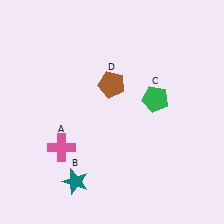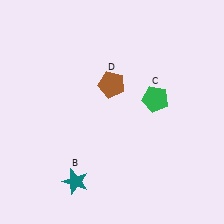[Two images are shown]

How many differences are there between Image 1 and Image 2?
There is 1 difference between the two images.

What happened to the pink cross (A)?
The pink cross (A) was removed in Image 2. It was in the bottom-left area of Image 1.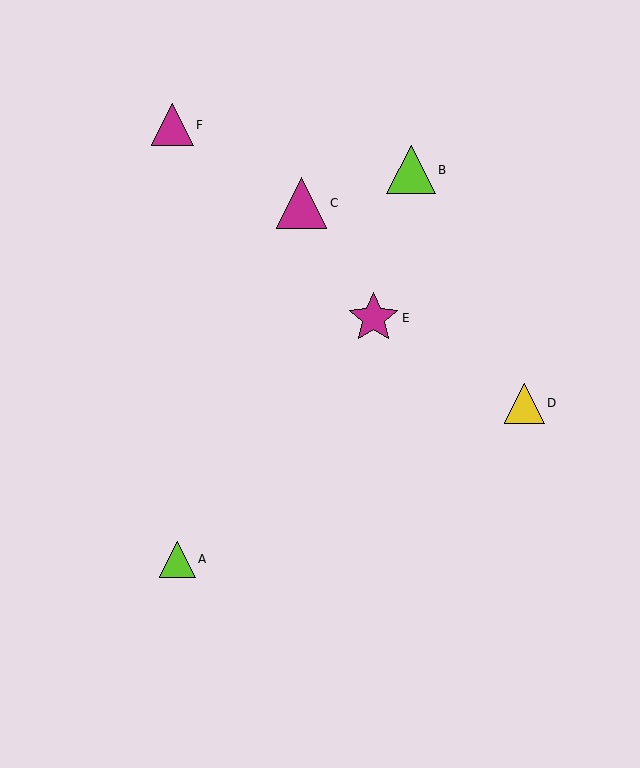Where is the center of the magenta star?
The center of the magenta star is at (373, 318).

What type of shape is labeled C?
Shape C is a magenta triangle.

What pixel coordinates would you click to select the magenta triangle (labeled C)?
Click at (302, 203) to select the magenta triangle C.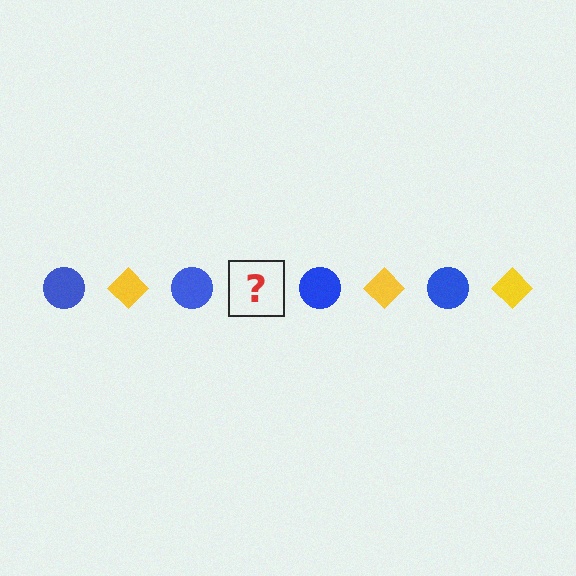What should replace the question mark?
The question mark should be replaced with a yellow diamond.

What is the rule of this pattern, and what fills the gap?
The rule is that the pattern alternates between blue circle and yellow diamond. The gap should be filled with a yellow diamond.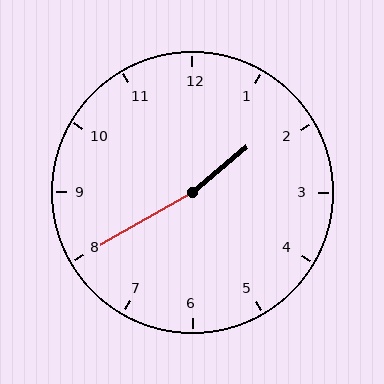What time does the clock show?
1:40.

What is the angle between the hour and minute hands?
Approximately 170 degrees.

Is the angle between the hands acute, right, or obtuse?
It is obtuse.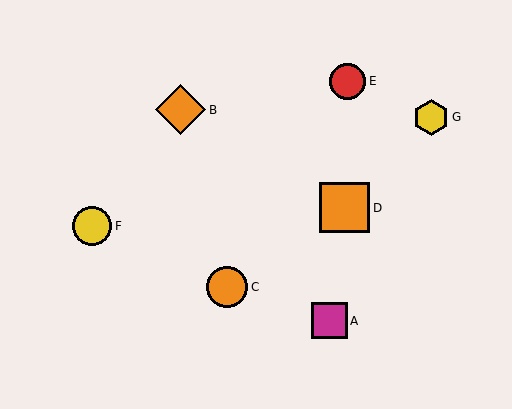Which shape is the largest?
The orange diamond (labeled B) is the largest.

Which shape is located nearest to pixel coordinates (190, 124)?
The orange diamond (labeled B) at (181, 110) is nearest to that location.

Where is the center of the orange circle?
The center of the orange circle is at (227, 287).